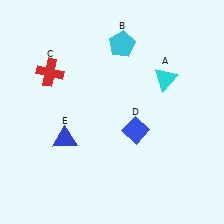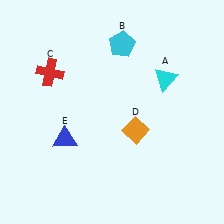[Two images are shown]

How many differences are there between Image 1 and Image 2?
There is 1 difference between the two images.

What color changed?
The diamond (D) changed from blue in Image 1 to orange in Image 2.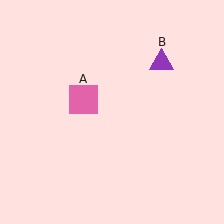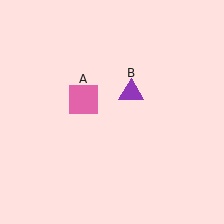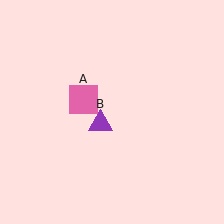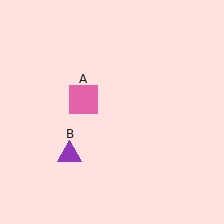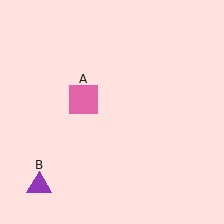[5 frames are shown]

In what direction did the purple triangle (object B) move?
The purple triangle (object B) moved down and to the left.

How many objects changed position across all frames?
1 object changed position: purple triangle (object B).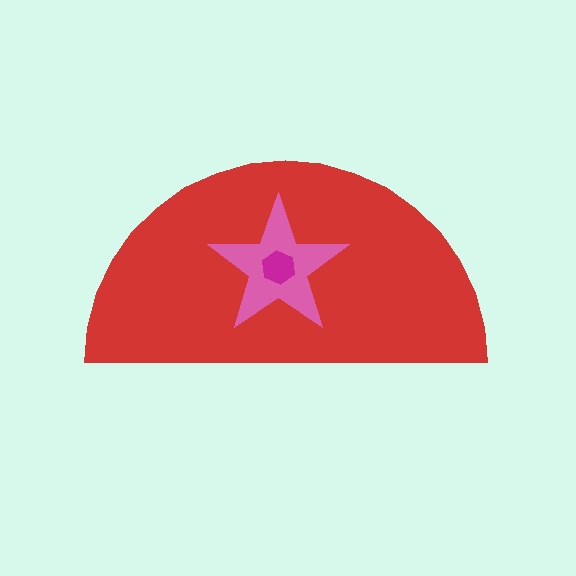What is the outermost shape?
The red semicircle.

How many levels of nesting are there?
3.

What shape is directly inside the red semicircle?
The pink star.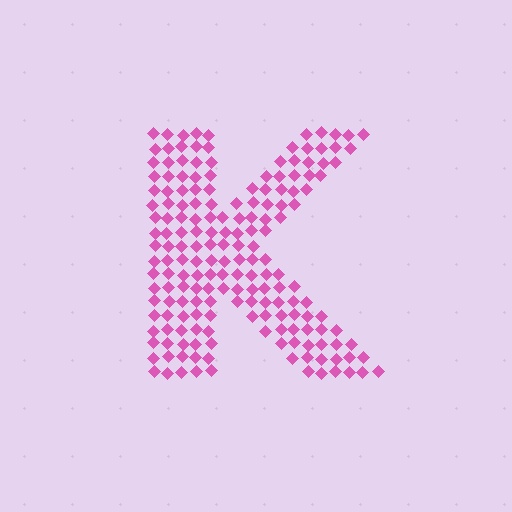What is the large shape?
The large shape is the letter K.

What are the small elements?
The small elements are diamonds.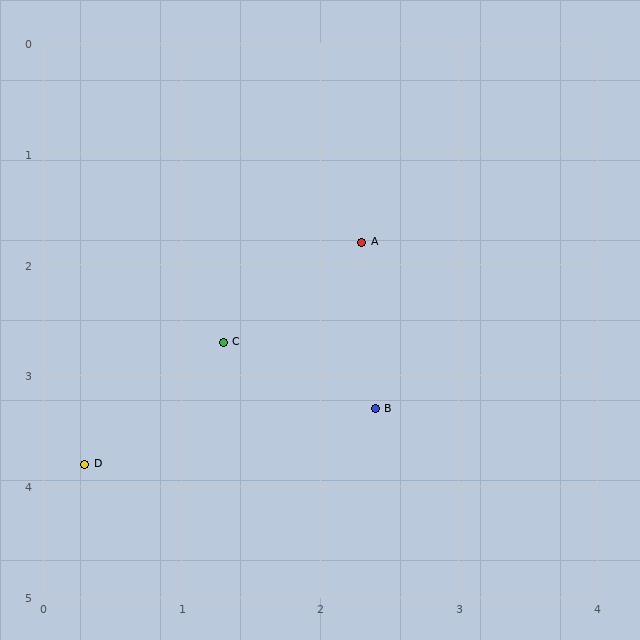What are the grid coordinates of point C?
Point C is at approximately (1.3, 2.7).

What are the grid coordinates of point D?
Point D is at approximately (0.3, 3.8).